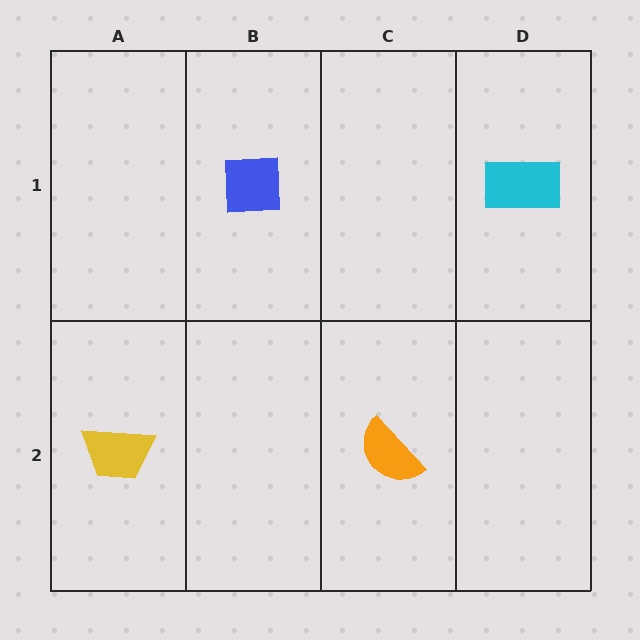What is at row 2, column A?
A yellow trapezoid.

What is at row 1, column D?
A cyan rectangle.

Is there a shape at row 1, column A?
No, that cell is empty.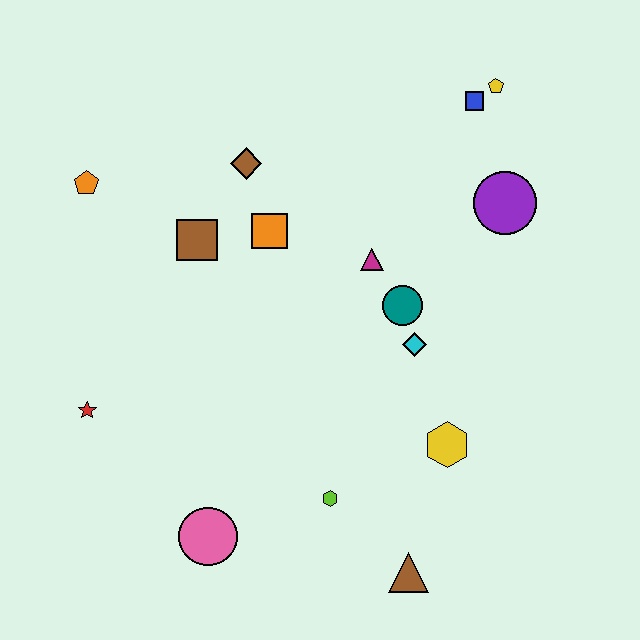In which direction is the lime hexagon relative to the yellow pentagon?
The lime hexagon is below the yellow pentagon.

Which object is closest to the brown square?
The orange square is closest to the brown square.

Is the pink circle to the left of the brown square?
No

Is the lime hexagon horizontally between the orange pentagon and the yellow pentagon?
Yes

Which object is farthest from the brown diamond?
The brown triangle is farthest from the brown diamond.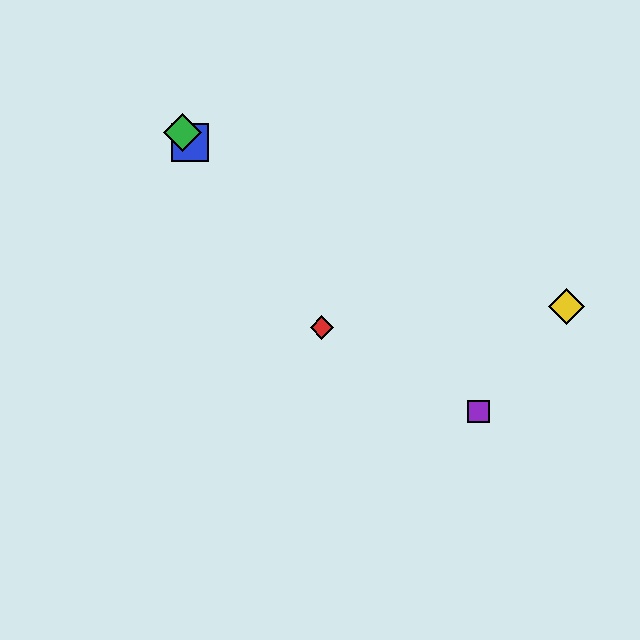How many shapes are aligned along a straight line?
3 shapes (the red diamond, the blue square, the green diamond) are aligned along a straight line.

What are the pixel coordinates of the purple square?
The purple square is at (478, 411).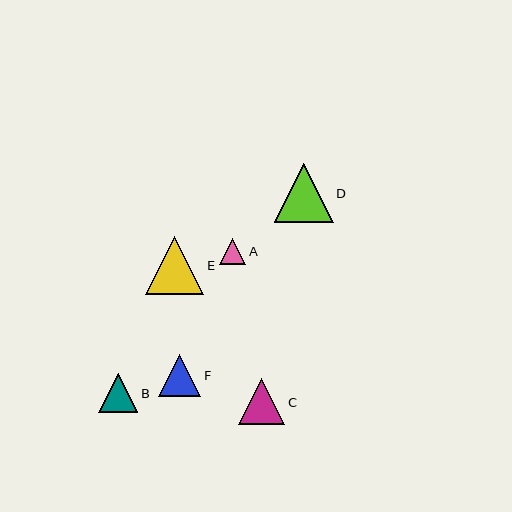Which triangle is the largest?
Triangle D is the largest with a size of approximately 59 pixels.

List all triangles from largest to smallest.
From largest to smallest: D, E, C, F, B, A.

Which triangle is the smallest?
Triangle A is the smallest with a size of approximately 26 pixels.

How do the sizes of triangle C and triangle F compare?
Triangle C and triangle F are approximately the same size.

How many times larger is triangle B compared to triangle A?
Triangle B is approximately 1.5 times the size of triangle A.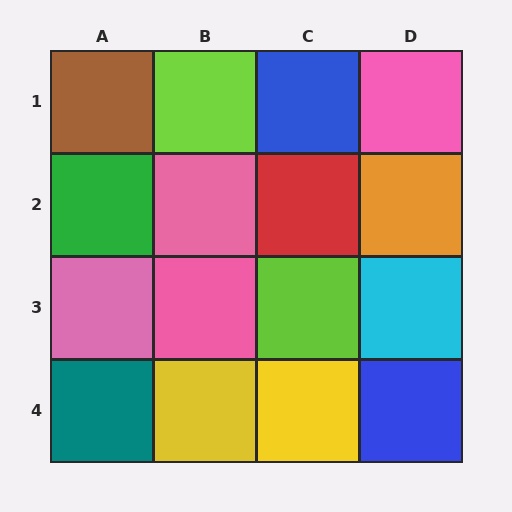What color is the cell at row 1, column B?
Lime.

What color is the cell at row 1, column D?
Pink.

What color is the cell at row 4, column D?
Blue.